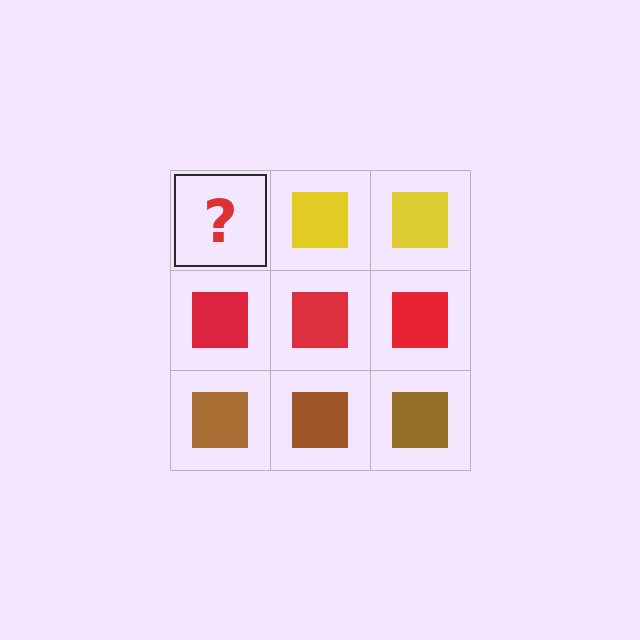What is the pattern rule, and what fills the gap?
The rule is that each row has a consistent color. The gap should be filled with a yellow square.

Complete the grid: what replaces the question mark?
The question mark should be replaced with a yellow square.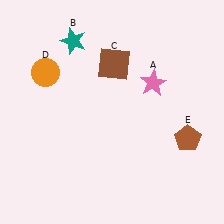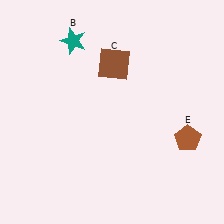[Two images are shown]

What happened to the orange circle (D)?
The orange circle (D) was removed in Image 2. It was in the top-left area of Image 1.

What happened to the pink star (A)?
The pink star (A) was removed in Image 2. It was in the top-right area of Image 1.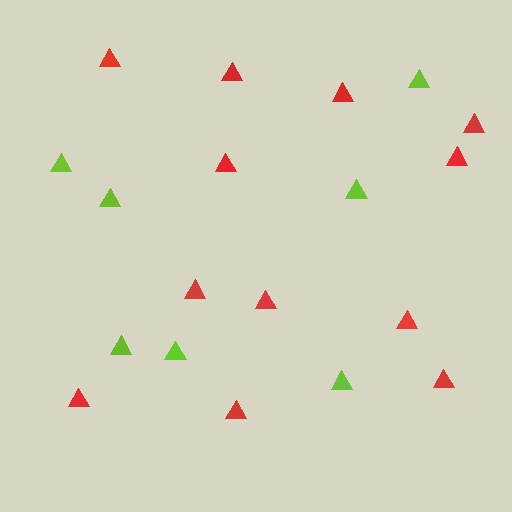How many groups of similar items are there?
There are 2 groups: one group of red triangles (12) and one group of lime triangles (7).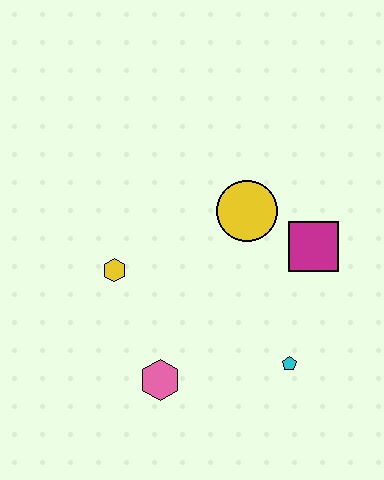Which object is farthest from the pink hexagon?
The magenta square is farthest from the pink hexagon.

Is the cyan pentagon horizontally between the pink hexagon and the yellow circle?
No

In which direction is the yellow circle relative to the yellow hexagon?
The yellow circle is to the right of the yellow hexagon.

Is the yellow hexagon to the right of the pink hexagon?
No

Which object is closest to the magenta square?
The yellow circle is closest to the magenta square.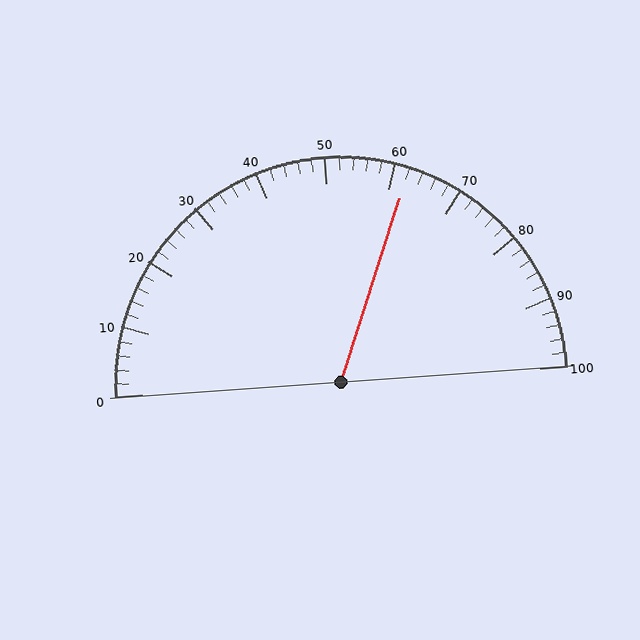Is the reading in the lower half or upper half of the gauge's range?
The reading is in the upper half of the range (0 to 100).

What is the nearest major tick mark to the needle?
The nearest major tick mark is 60.